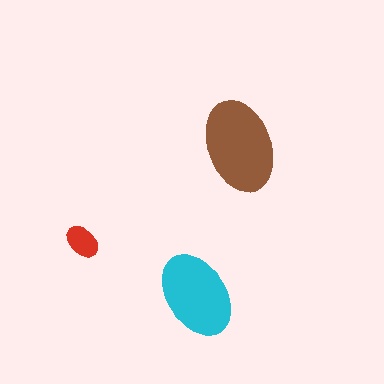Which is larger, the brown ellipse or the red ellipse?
The brown one.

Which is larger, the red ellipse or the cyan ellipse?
The cyan one.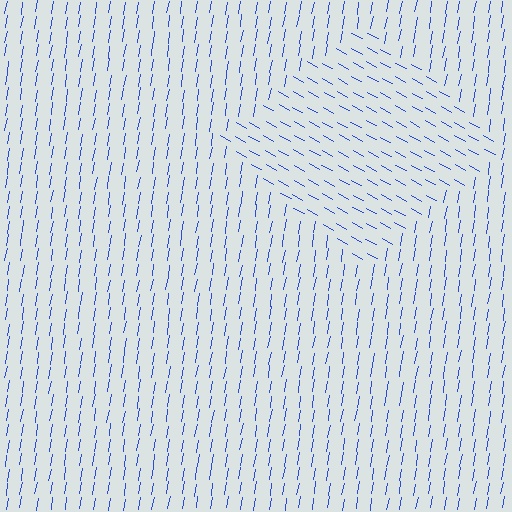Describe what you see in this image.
The image is filled with small blue line segments. A diamond region in the image has lines oriented differently from the surrounding lines, creating a visible texture boundary.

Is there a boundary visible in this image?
Yes, there is a texture boundary formed by a change in line orientation.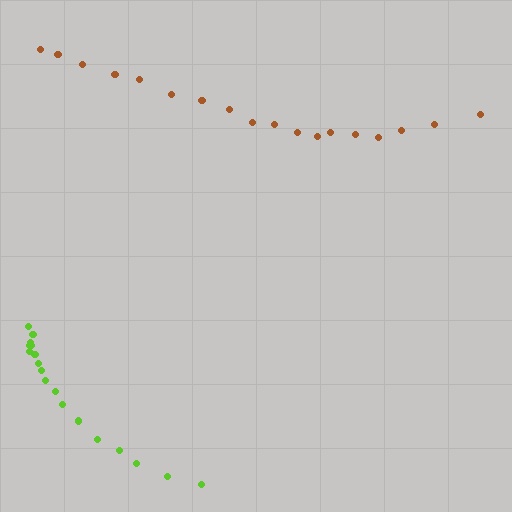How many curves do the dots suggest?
There are 2 distinct paths.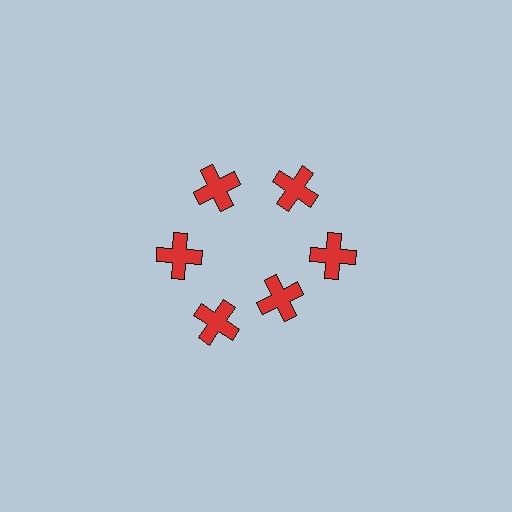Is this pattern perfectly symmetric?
No. The 6 red crosses are arranged in a ring, but one element near the 5 o'clock position is pulled inward toward the center, breaking the 6-fold rotational symmetry.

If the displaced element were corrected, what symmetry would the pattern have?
It would have 6-fold rotational symmetry — the pattern would map onto itself every 60 degrees.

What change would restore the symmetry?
The symmetry would be restored by moving it outward, back onto the ring so that all 6 crosses sit at equal angles and equal distance from the center.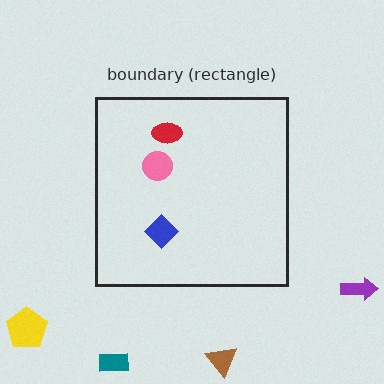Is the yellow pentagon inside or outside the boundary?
Outside.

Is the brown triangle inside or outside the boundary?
Outside.